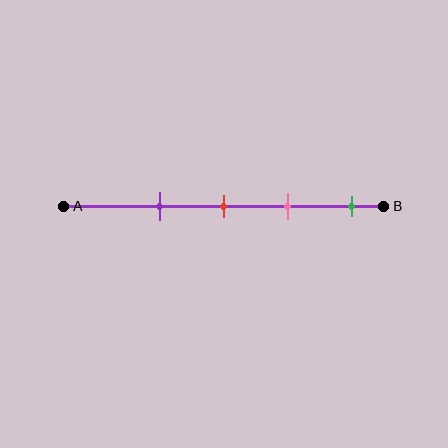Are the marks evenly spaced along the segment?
Yes, the marks are approximately evenly spaced.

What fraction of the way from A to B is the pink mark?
The pink mark is approximately 70% (0.7) of the way from A to B.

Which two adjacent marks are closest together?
The red and pink marks are the closest adjacent pair.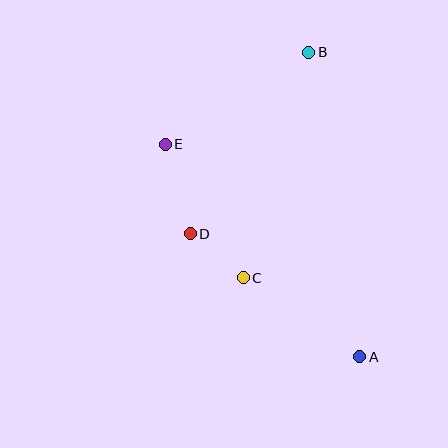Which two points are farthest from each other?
Points A and B are farthest from each other.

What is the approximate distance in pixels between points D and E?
The distance between D and E is approximately 93 pixels.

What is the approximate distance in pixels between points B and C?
The distance between B and C is approximately 235 pixels.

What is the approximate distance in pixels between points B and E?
The distance between B and E is approximately 170 pixels.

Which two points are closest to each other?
Points C and D are closest to each other.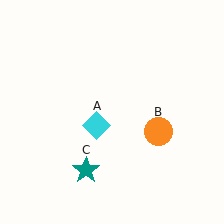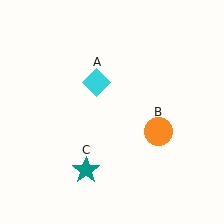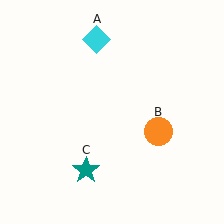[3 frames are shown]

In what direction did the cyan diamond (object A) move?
The cyan diamond (object A) moved up.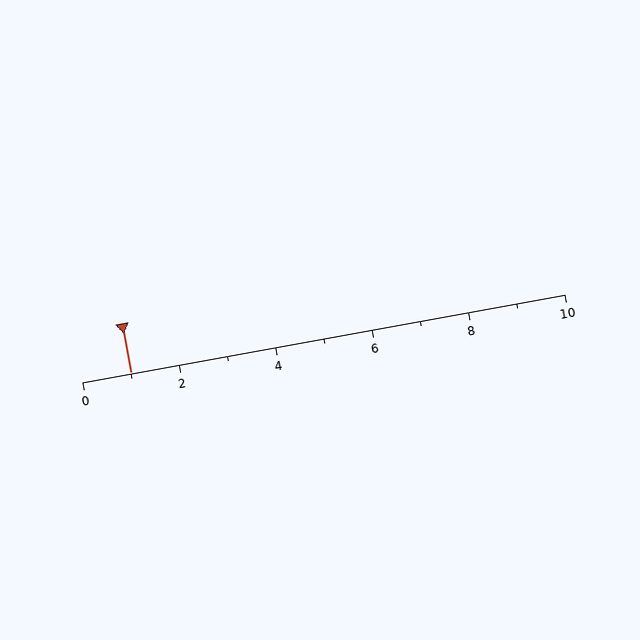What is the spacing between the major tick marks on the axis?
The major ticks are spaced 2 apart.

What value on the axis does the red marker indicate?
The marker indicates approximately 1.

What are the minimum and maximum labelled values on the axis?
The axis runs from 0 to 10.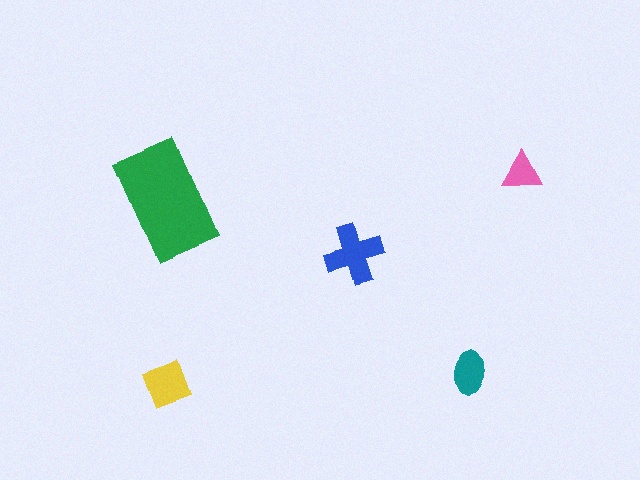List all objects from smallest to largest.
The pink triangle, the teal ellipse, the yellow diamond, the blue cross, the green rectangle.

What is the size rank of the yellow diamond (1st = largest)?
3rd.